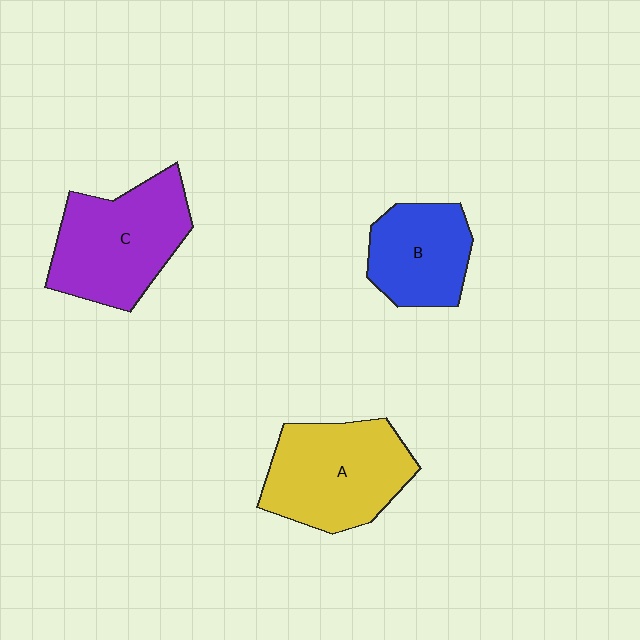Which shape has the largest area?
Shape C (purple).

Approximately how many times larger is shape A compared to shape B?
Approximately 1.4 times.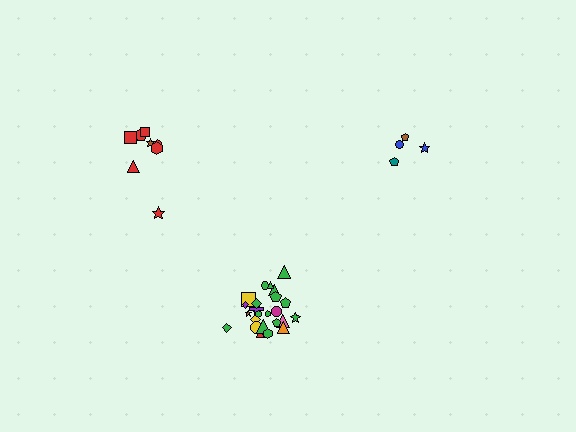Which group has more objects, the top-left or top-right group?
The top-left group.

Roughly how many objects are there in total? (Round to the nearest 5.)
Roughly 35 objects in total.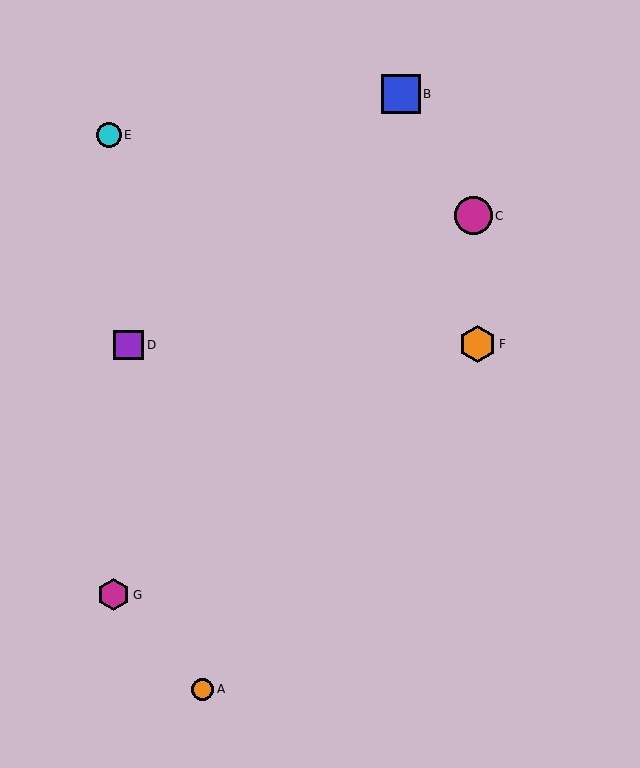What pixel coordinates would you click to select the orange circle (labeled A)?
Click at (202, 689) to select the orange circle A.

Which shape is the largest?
The blue square (labeled B) is the largest.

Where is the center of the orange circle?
The center of the orange circle is at (202, 689).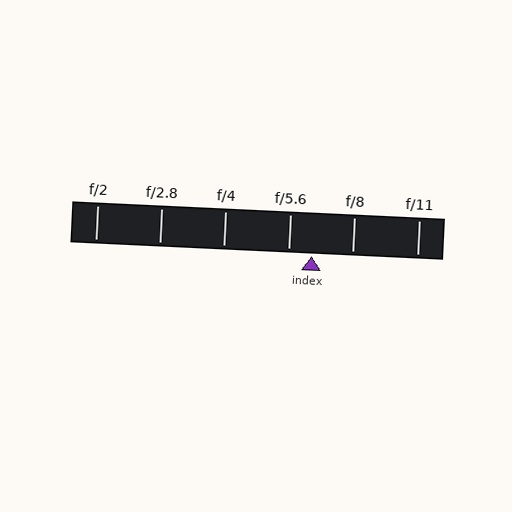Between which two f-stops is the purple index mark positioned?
The index mark is between f/5.6 and f/8.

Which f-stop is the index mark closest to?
The index mark is closest to f/5.6.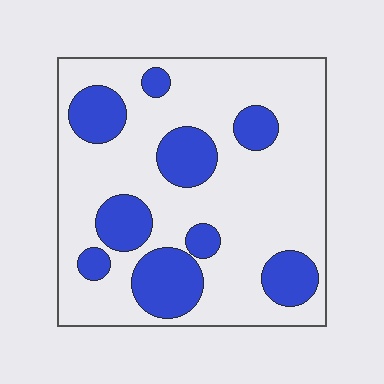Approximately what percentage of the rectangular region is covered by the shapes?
Approximately 25%.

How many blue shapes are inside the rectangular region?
9.